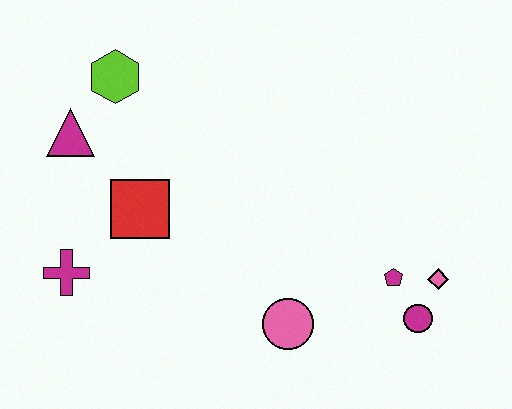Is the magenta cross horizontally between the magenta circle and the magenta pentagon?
No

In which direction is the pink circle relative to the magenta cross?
The pink circle is to the right of the magenta cross.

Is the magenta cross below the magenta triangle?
Yes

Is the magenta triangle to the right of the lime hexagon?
No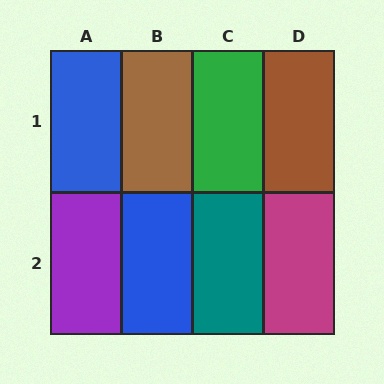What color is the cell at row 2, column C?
Teal.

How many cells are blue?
2 cells are blue.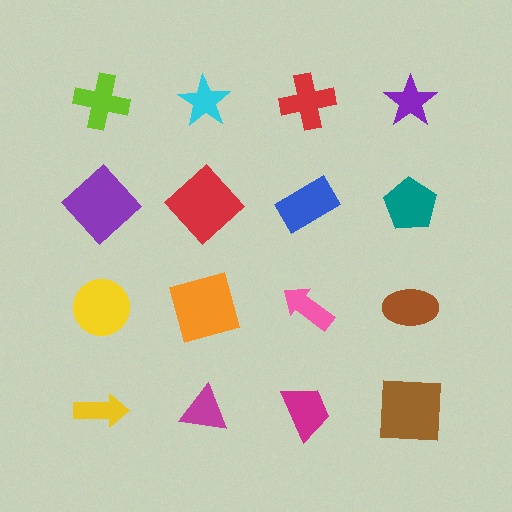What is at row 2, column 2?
A red diamond.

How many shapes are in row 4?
4 shapes.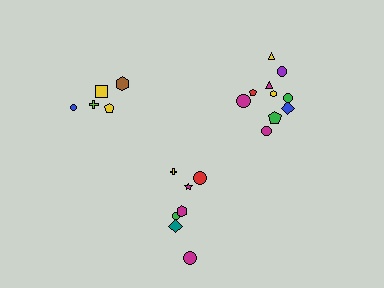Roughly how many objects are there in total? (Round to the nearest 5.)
Roughly 25 objects in total.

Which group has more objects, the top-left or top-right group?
The top-right group.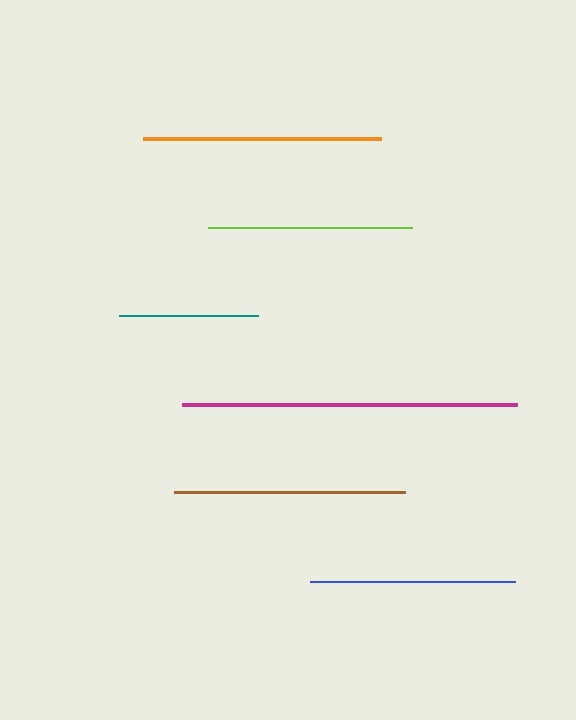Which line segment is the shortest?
The teal line is the shortest at approximately 139 pixels.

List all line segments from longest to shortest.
From longest to shortest: magenta, orange, brown, blue, lime, teal.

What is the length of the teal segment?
The teal segment is approximately 139 pixels long.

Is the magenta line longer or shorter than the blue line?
The magenta line is longer than the blue line.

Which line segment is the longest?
The magenta line is the longest at approximately 335 pixels.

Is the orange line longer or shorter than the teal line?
The orange line is longer than the teal line.